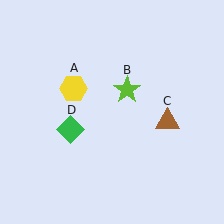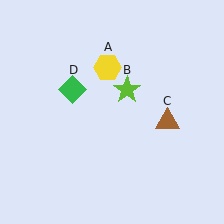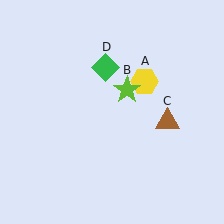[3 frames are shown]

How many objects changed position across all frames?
2 objects changed position: yellow hexagon (object A), green diamond (object D).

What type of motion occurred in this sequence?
The yellow hexagon (object A), green diamond (object D) rotated clockwise around the center of the scene.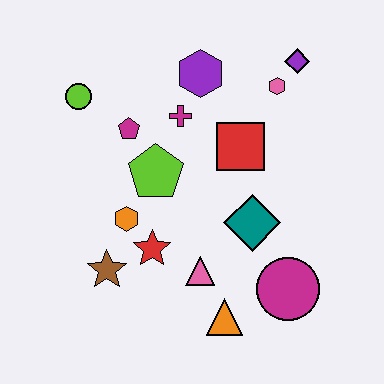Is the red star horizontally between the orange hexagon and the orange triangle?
Yes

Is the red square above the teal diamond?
Yes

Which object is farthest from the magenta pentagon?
The magenta circle is farthest from the magenta pentagon.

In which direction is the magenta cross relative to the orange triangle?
The magenta cross is above the orange triangle.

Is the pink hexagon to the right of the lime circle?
Yes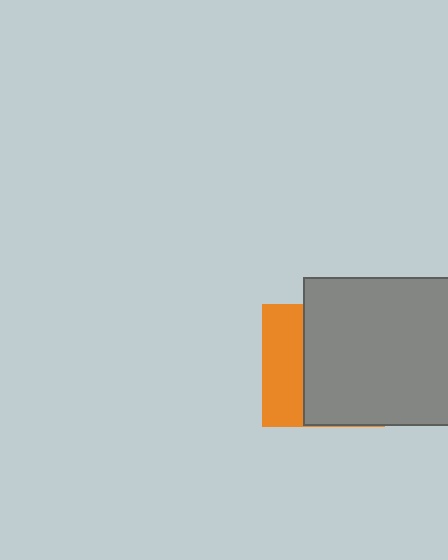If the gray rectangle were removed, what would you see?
You would see the complete orange square.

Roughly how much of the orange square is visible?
A small part of it is visible (roughly 35%).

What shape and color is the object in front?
The object in front is a gray rectangle.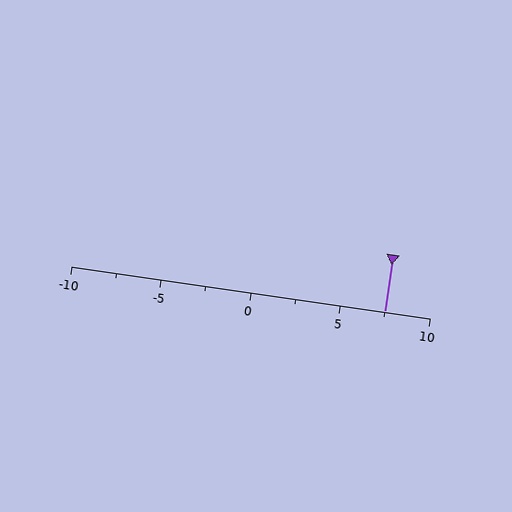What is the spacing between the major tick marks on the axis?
The major ticks are spaced 5 apart.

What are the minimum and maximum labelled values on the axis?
The axis runs from -10 to 10.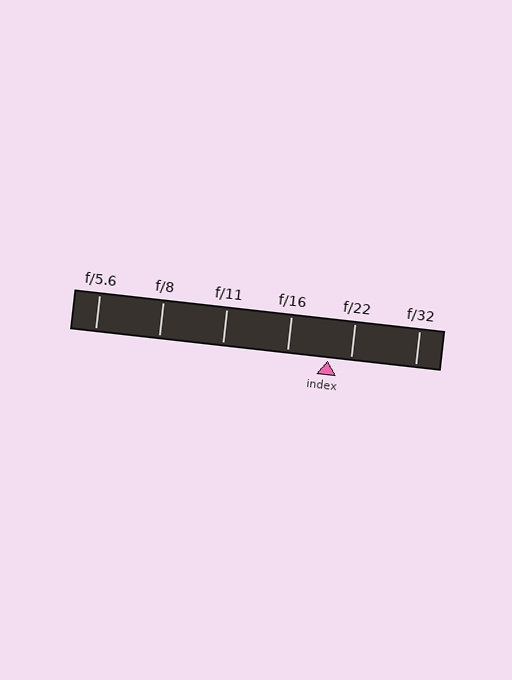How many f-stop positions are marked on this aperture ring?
There are 6 f-stop positions marked.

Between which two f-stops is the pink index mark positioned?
The index mark is between f/16 and f/22.